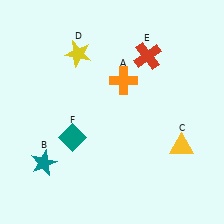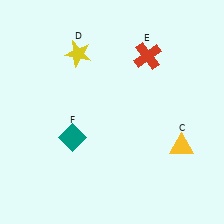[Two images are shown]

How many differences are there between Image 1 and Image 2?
There are 2 differences between the two images.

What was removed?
The teal star (B), the orange cross (A) were removed in Image 2.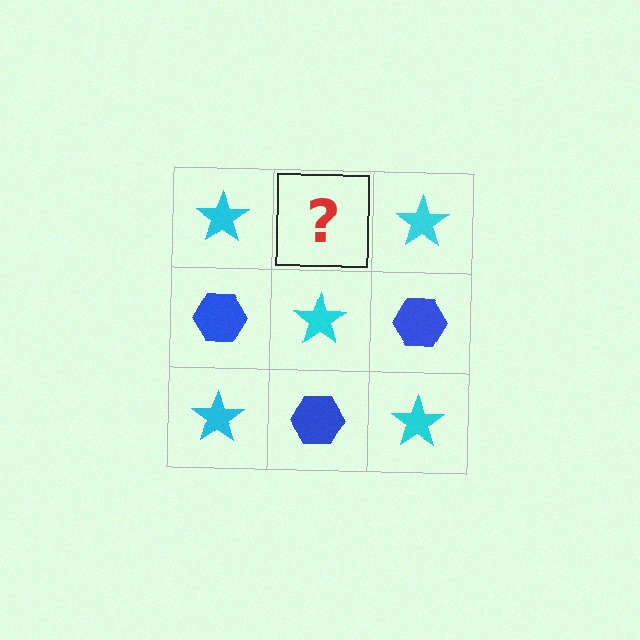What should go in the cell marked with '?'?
The missing cell should contain a blue hexagon.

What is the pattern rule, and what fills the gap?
The rule is that it alternates cyan star and blue hexagon in a checkerboard pattern. The gap should be filled with a blue hexagon.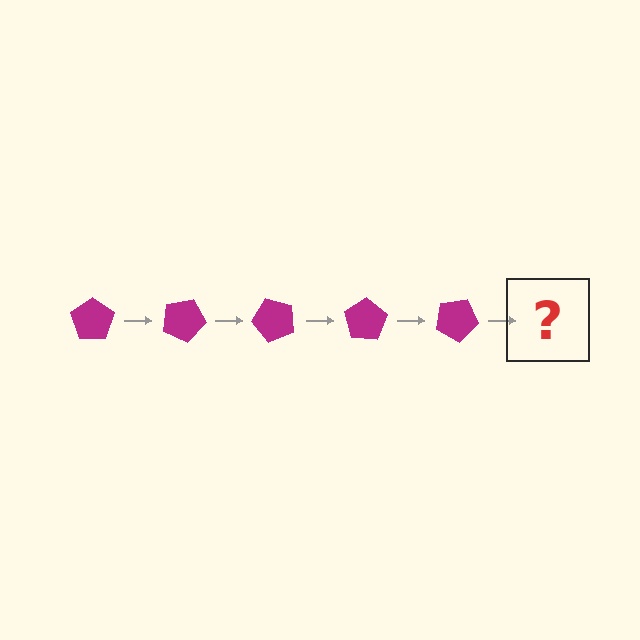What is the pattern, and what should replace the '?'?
The pattern is that the pentagon rotates 25 degrees each step. The '?' should be a magenta pentagon rotated 125 degrees.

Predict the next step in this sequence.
The next step is a magenta pentagon rotated 125 degrees.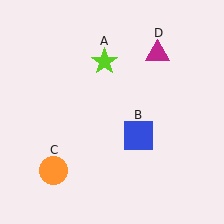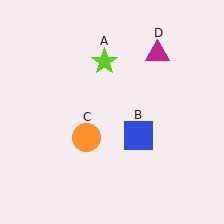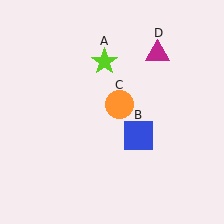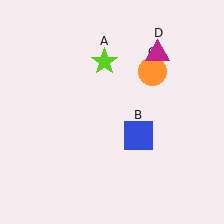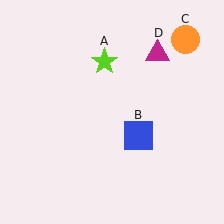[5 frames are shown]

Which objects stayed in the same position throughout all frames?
Lime star (object A) and blue square (object B) and magenta triangle (object D) remained stationary.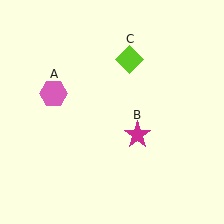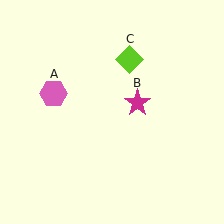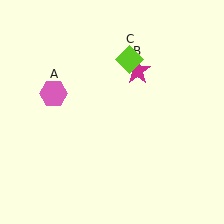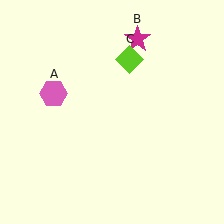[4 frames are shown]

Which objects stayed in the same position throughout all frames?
Pink hexagon (object A) and lime diamond (object C) remained stationary.